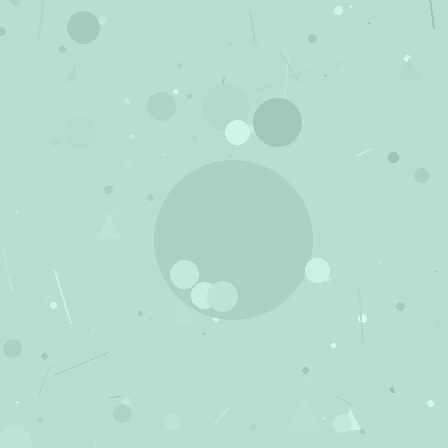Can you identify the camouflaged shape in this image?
The camouflaged shape is a circle.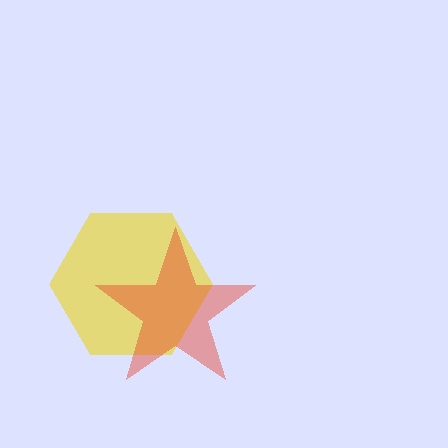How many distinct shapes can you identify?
There are 2 distinct shapes: a yellow hexagon, a red star.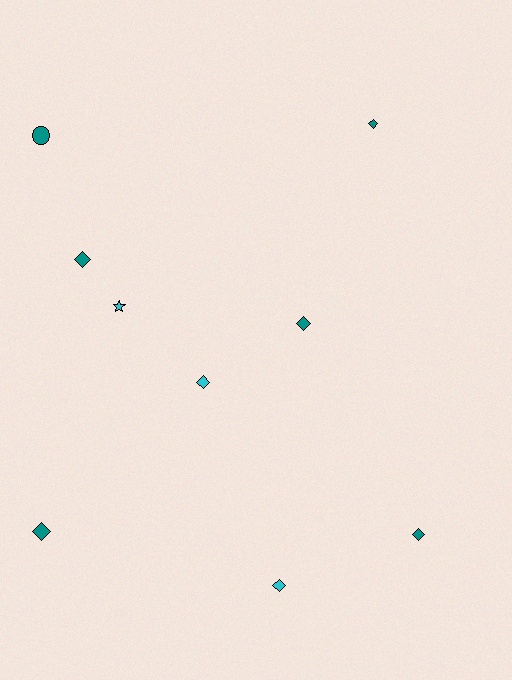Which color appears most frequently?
Teal, with 6 objects.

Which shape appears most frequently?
Diamond, with 7 objects.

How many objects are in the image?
There are 9 objects.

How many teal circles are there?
There is 1 teal circle.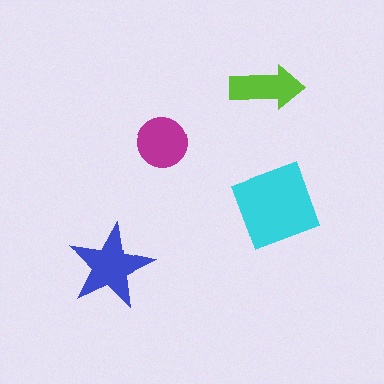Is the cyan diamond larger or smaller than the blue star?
Larger.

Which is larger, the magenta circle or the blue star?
The blue star.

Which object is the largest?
The cyan diamond.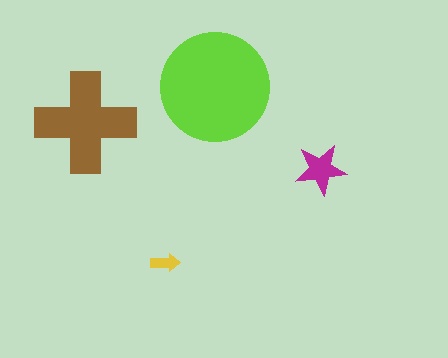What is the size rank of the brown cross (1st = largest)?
2nd.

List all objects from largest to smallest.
The lime circle, the brown cross, the magenta star, the yellow arrow.